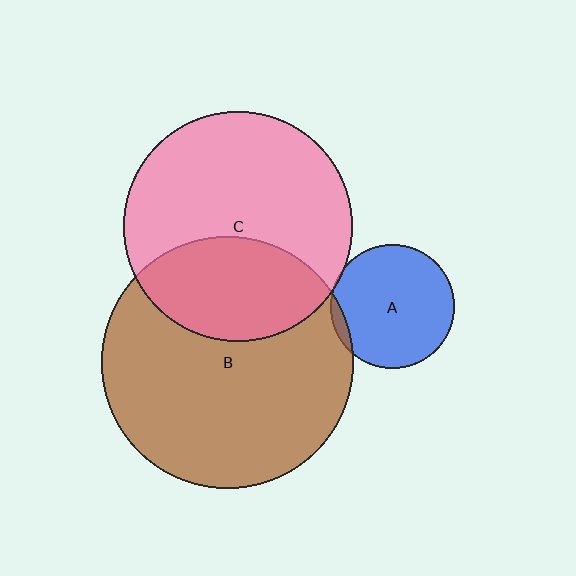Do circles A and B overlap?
Yes.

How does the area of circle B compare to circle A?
Approximately 4.1 times.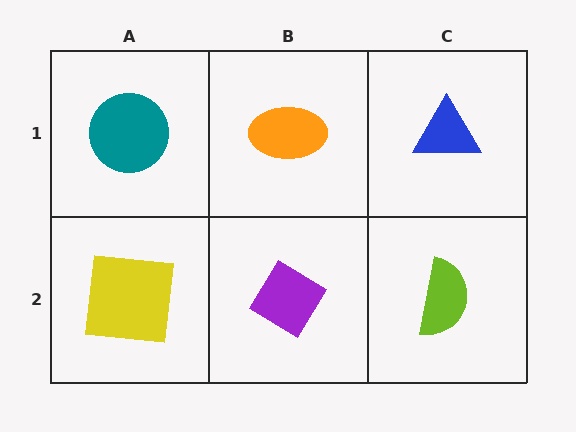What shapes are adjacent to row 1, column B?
A purple diamond (row 2, column B), a teal circle (row 1, column A), a blue triangle (row 1, column C).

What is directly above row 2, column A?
A teal circle.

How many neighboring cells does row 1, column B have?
3.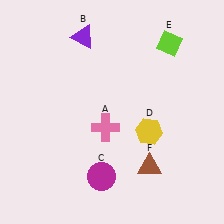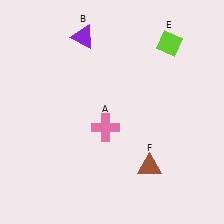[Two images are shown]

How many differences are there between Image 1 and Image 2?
There are 2 differences between the two images.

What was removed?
The yellow hexagon (D), the magenta circle (C) were removed in Image 2.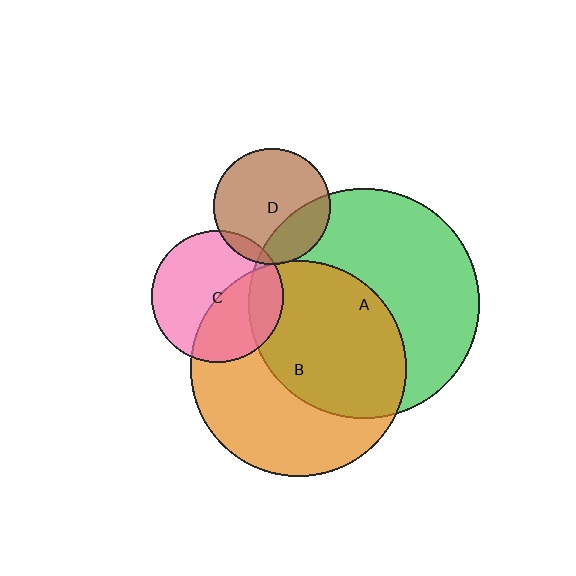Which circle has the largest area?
Circle A (green).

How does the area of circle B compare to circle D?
Approximately 3.4 times.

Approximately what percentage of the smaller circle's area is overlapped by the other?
Approximately 10%.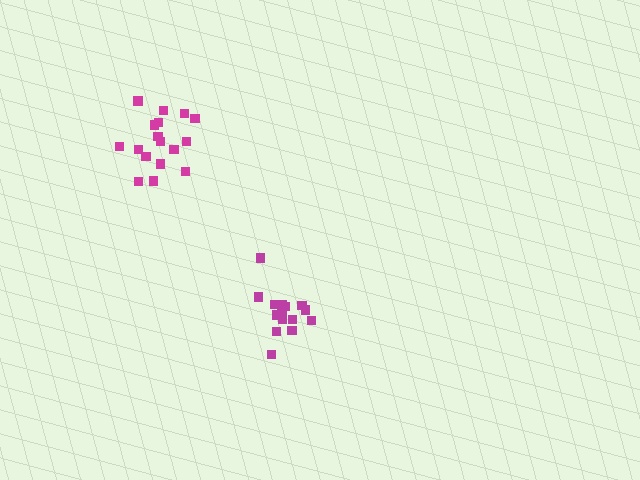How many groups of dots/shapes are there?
There are 2 groups.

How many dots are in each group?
Group 1: 15 dots, Group 2: 17 dots (32 total).